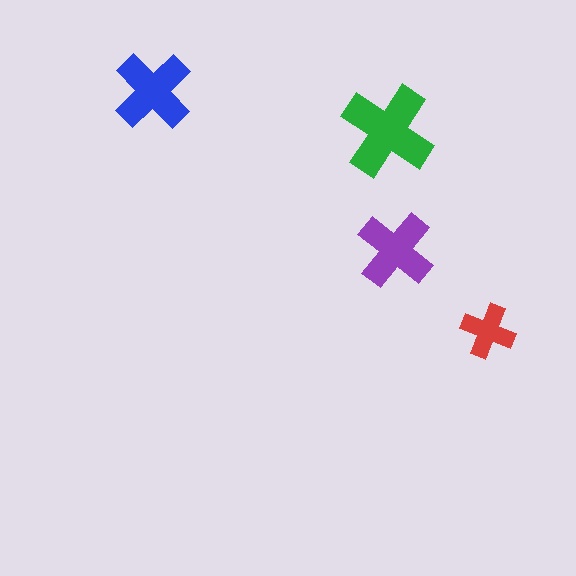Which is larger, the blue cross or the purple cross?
The blue one.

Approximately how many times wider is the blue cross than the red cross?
About 1.5 times wider.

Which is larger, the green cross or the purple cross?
The green one.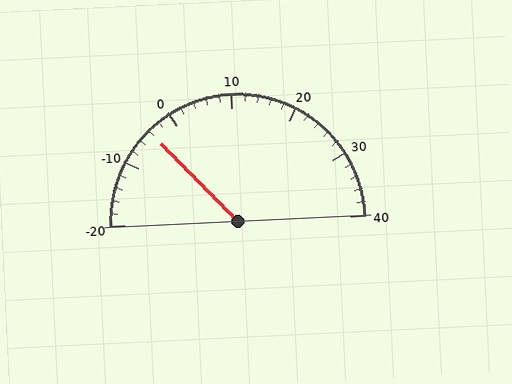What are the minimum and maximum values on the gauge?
The gauge ranges from -20 to 40.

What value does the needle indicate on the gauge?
The needle indicates approximately -4.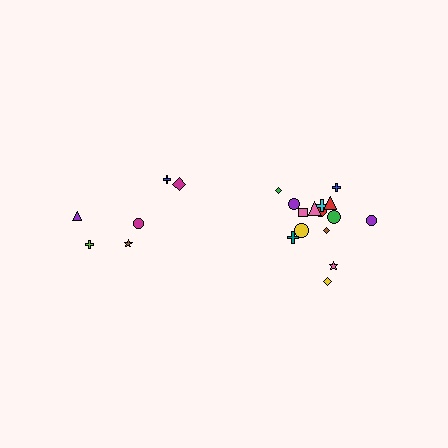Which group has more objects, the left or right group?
The right group.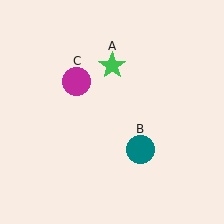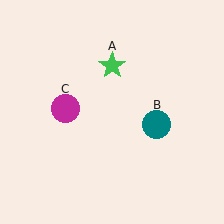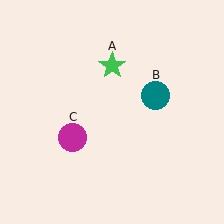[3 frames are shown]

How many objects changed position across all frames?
2 objects changed position: teal circle (object B), magenta circle (object C).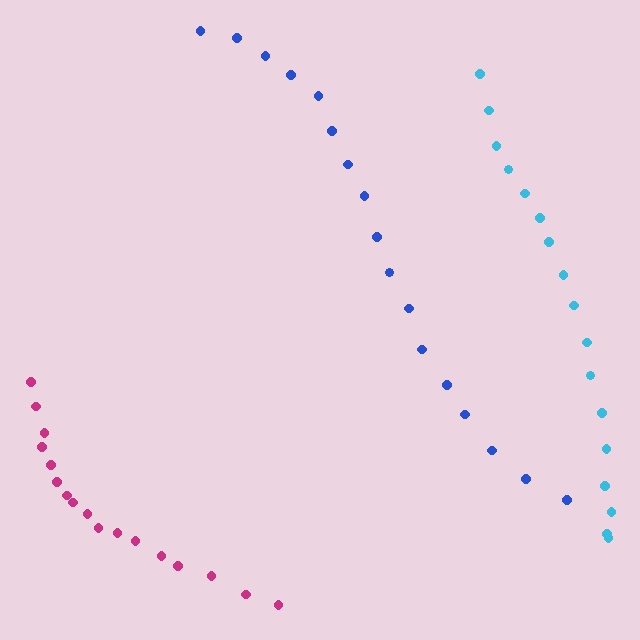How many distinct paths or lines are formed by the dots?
There are 3 distinct paths.